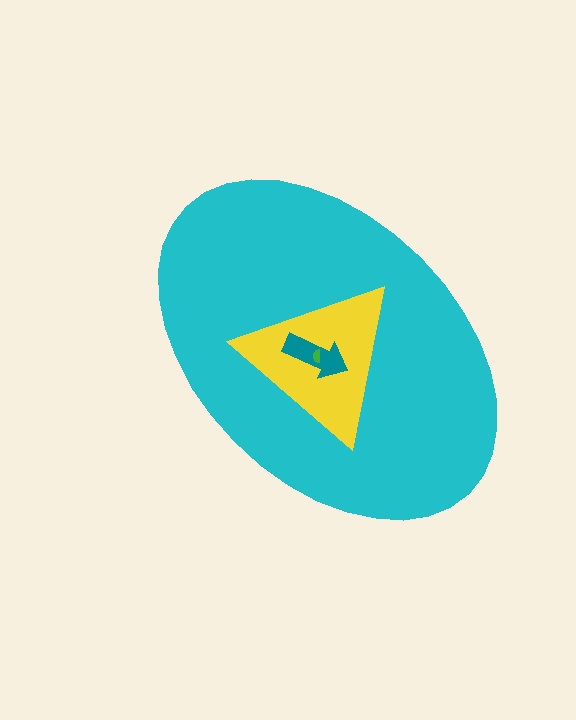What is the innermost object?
The green semicircle.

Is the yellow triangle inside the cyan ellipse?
Yes.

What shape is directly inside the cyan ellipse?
The yellow triangle.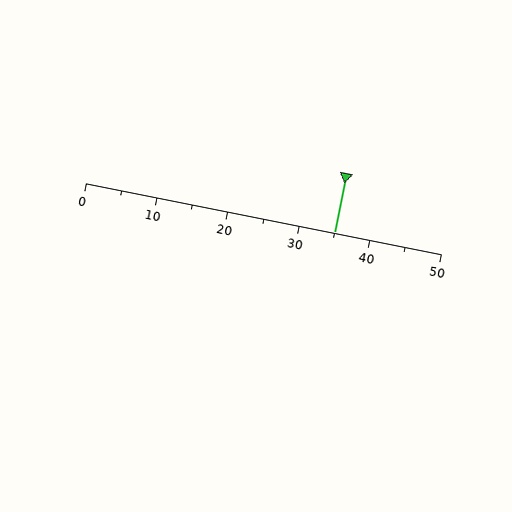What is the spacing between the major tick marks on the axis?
The major ticks are spaced 10 apart.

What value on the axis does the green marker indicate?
The marker indicates approximately 35.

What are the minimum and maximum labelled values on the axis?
The axis runs from 0 to 50.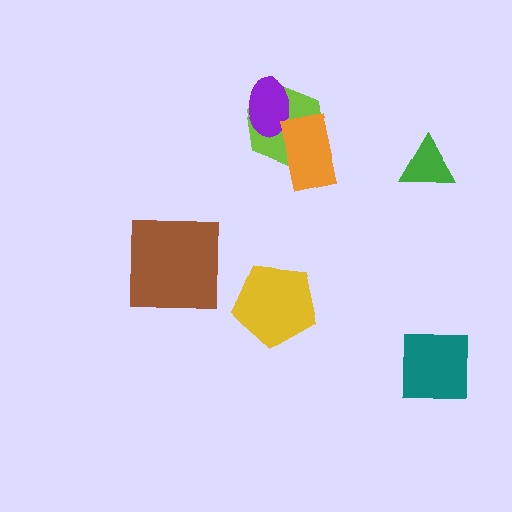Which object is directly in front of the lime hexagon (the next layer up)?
The purple ellipse is directly in front of the lime hexagon.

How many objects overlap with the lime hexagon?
2 objects overlap with the lime hexagon.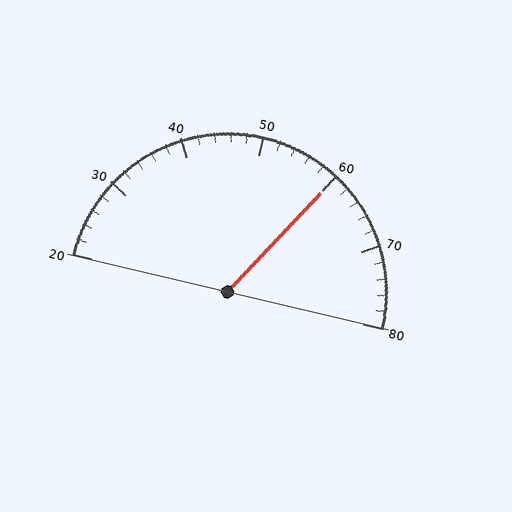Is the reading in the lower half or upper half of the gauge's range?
The reading is in the upper half of the range (20 to 80).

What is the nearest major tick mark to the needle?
The nearest major tick mark is 60.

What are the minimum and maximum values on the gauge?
The gauge ranges from 20 to 80.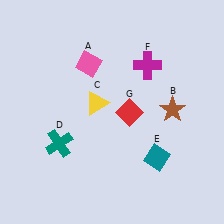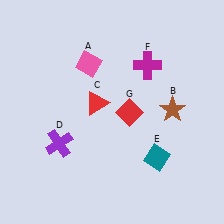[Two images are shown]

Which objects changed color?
C changed from yellow to red. D changed from teal to purple.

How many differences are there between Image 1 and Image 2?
There are 2 differences between the two images.